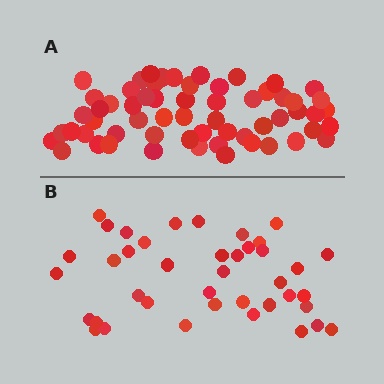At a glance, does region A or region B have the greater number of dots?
Region A (the top region) has more dots.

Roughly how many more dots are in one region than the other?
Region A has approximately 20 more dots than region B.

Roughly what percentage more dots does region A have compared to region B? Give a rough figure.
About 50% more.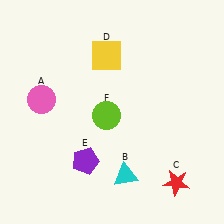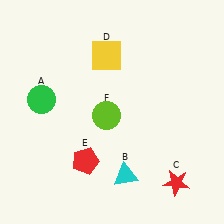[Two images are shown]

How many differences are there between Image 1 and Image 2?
There are 2 differences between the two images.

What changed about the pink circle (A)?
In Image 1, A is pink. In Image 2, it changed to green.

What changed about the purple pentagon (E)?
In Image 1, E is purple. In Image 2, it changed to red.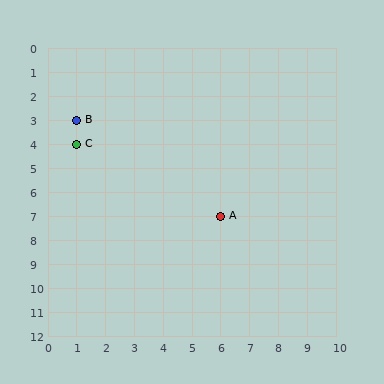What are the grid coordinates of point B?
Point B is at grid coordinates (1, 3).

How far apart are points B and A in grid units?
Points B and A are 5 columns and 4 rows apart (about 6.4 grid units diagonally).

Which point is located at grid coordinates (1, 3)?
Point B is at (1, 3).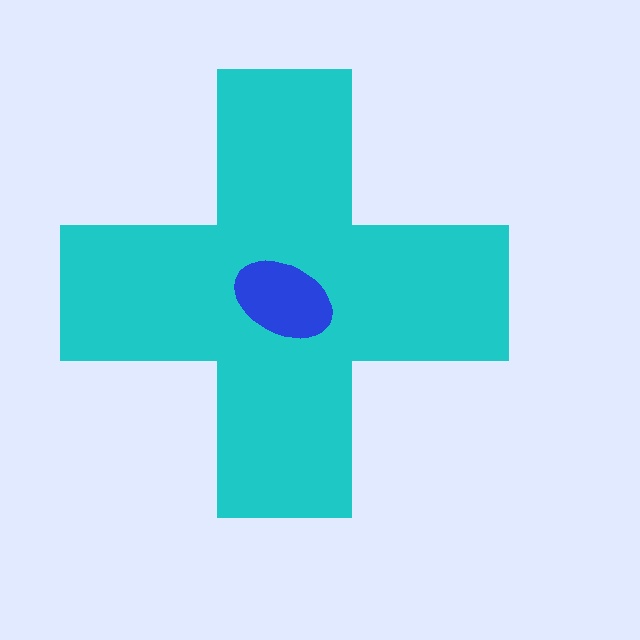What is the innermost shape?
The blue ellipse.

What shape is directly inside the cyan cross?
The blue ellipse.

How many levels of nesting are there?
2.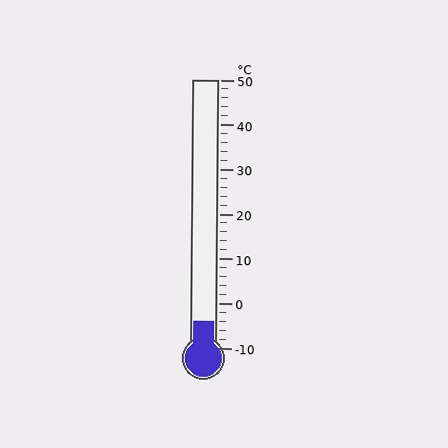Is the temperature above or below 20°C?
The temperature is below 20°C.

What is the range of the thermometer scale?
The thermometer scale ranges from -10°C to 50°C.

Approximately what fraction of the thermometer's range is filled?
The thermometer is filled to approximately 10% of its range.